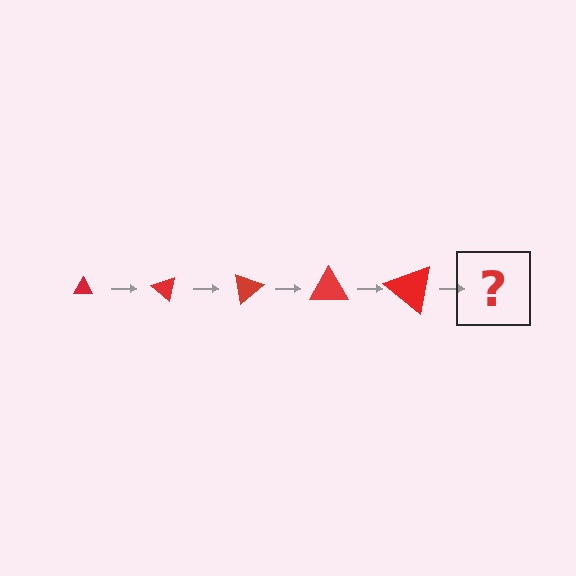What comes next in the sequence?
The next element should be a triangle, larger than the previous one and rotated 200 degrees from the start.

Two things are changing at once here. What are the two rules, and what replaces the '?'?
The two rules are that the triangle grows larger each step and it rotates 40 degrees each step. The '?' should be a triangle, larger than the previous one and rotated 200 degrees from the start.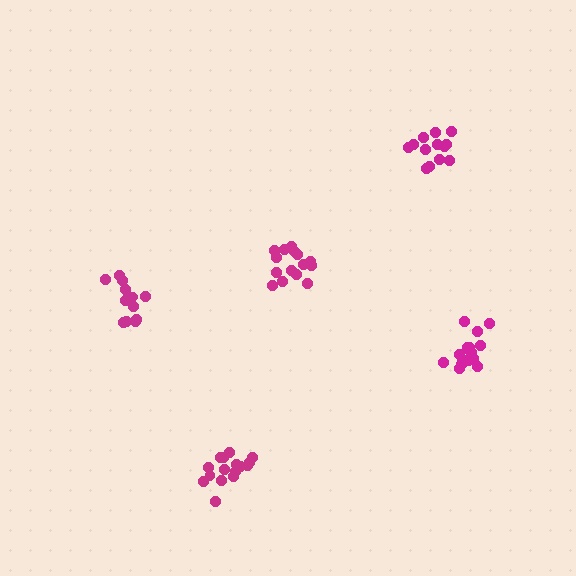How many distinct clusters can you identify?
There are 5 distinct clusters.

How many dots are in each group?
Group 1: 16 dots, Group 2: 17 dots, Group 3: 13 dots, Group 4: 15 dots, Group 5: 13 dots (74 total).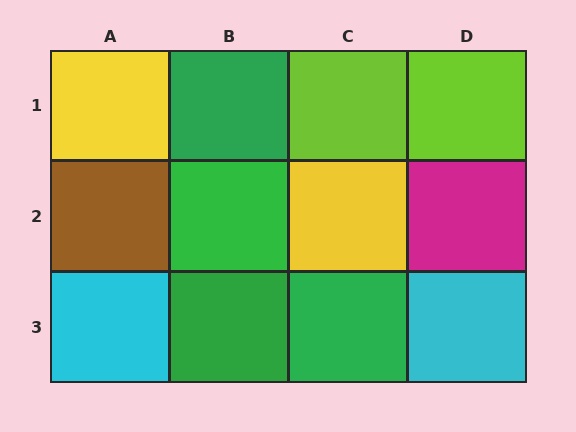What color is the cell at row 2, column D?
Magenta.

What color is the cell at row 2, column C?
Yellow.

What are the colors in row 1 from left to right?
Yellow, green, lime, lime.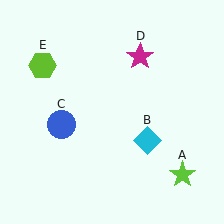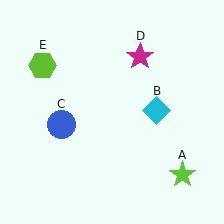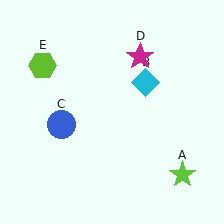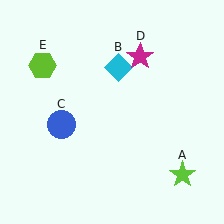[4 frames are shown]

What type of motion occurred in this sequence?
The cyan diamond (object B) rotated counterclockwise around the center of the scene.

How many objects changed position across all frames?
1 object changed position: cyan diamond (object B).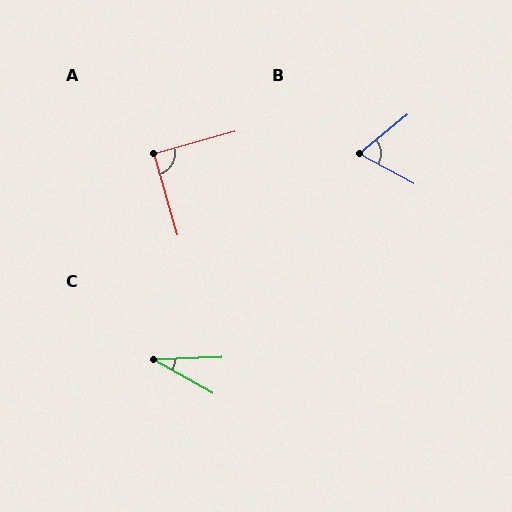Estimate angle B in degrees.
Approximately 68 degrees.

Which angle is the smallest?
C, at approximately 31 degrees.